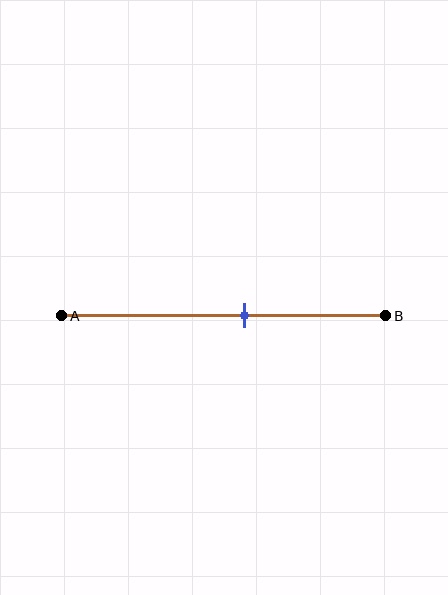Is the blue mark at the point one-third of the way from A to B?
No, the mark is at about 55% from A, not at the 33% one-third point.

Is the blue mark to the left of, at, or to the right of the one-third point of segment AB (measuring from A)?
The blue mark is to the right of the one-third point of segment AB.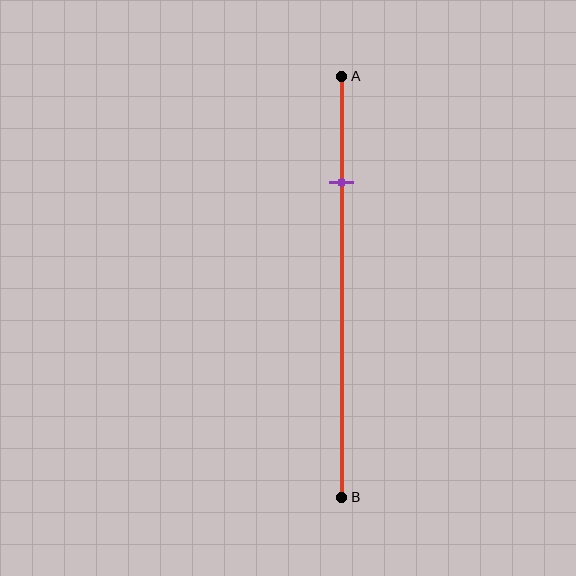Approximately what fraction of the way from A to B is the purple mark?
The purple mark is approximately 25% of the way from A to B.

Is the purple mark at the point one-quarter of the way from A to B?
Yes, the mark is approximately at the one-quarter point.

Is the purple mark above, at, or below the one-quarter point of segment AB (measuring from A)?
The purple mark is approximately at the one-quarter point of segment AB.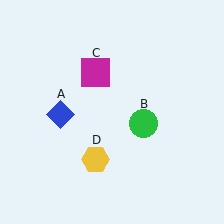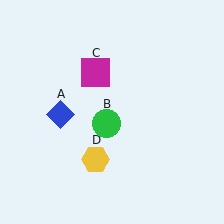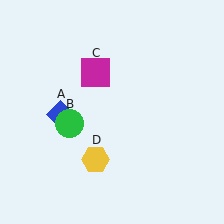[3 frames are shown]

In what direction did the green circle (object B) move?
The green circle (object B) moved left.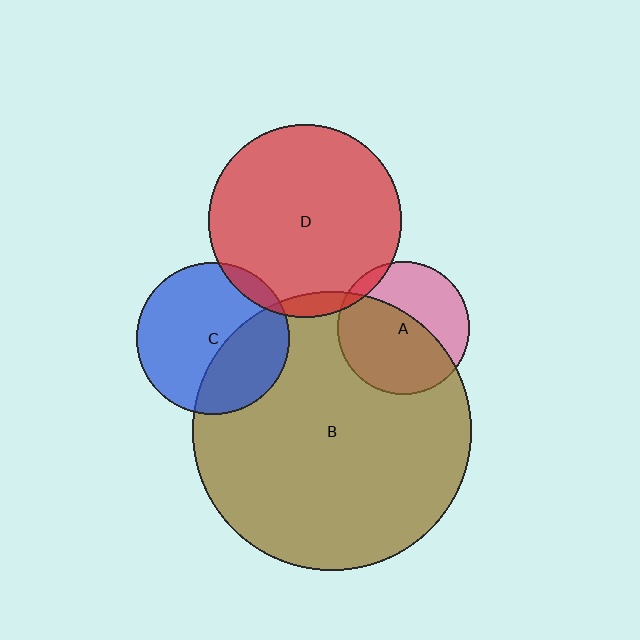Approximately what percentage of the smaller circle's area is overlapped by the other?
Approximately 60%.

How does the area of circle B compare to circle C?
Approximately 3.3 times.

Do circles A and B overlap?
Yes.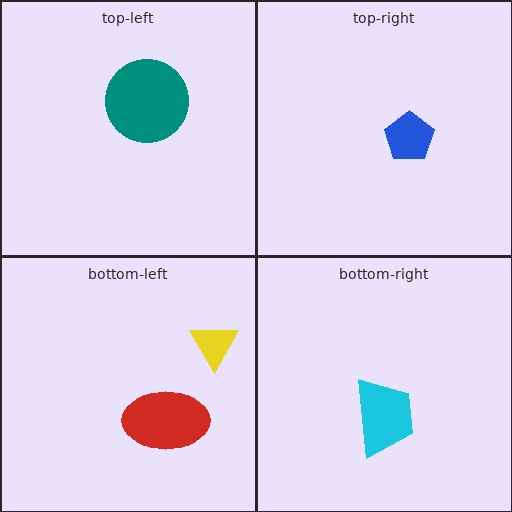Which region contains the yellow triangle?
The bottom-left region.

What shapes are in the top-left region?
The teal circle.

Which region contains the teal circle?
The top-left region.